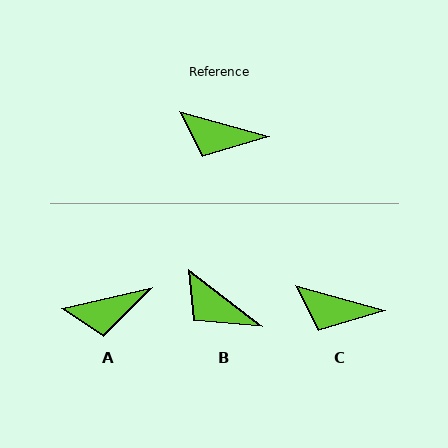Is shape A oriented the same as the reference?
No, it is off by about 28 degrees.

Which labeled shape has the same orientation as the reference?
C.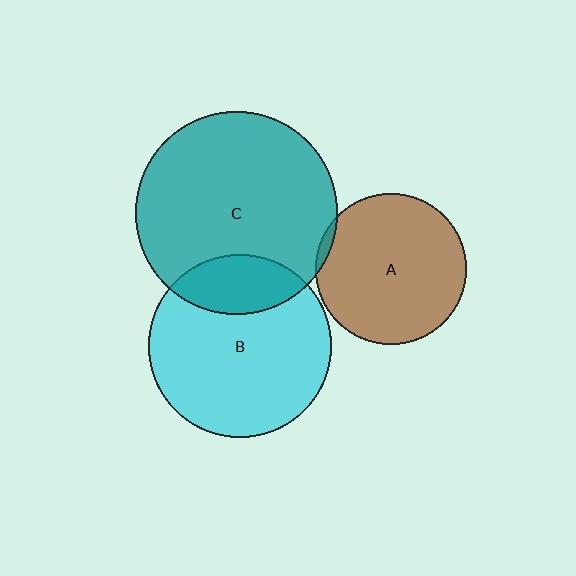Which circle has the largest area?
Circle C (teal).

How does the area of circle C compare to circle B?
Approximately 1.2 times.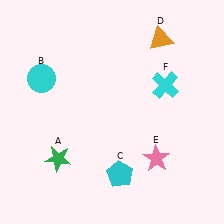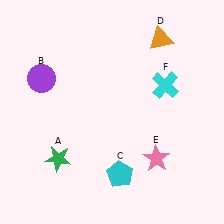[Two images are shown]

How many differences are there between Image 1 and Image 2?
There is 1 difference between the two images.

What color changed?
The circle (B) changed from cyan in Image 1 to purple in Image 2.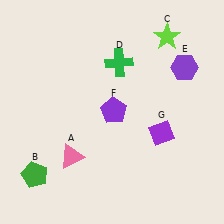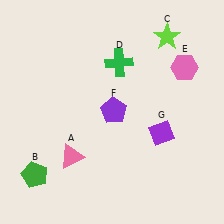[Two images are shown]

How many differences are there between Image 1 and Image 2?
There is 1 difference between the two images.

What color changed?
The hexagon (E) changed from purple in Image 1 to pink in Image 2.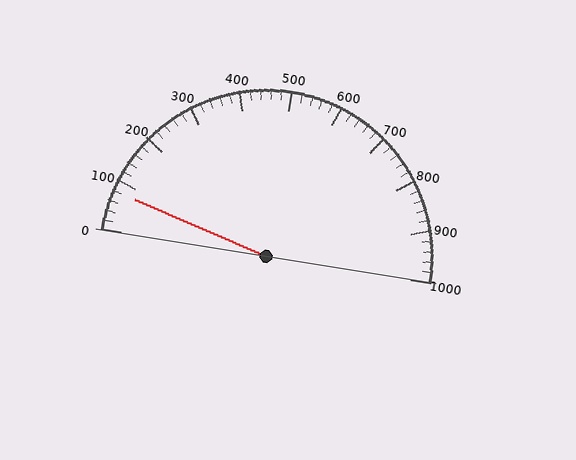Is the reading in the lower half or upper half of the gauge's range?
The reading is in the lower half of the range (0 to 1000).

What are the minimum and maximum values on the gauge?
The gauge ranges from 0 to 1000.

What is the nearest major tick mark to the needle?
The nearest major tick mark is 100.